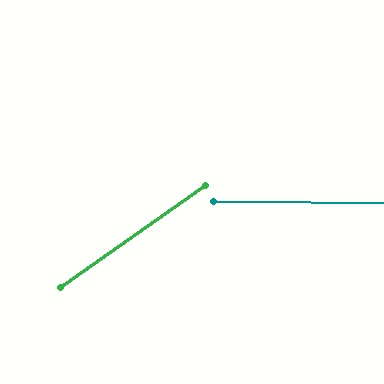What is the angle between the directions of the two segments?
Approximately 36 degrees.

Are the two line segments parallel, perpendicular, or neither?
Neither parallel nor perpendicular — they differ by about 36°.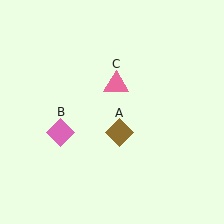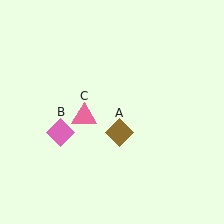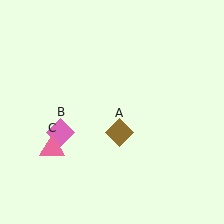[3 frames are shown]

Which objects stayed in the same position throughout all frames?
Brown diamond (object A) and pink diamond (object B) remained stationary.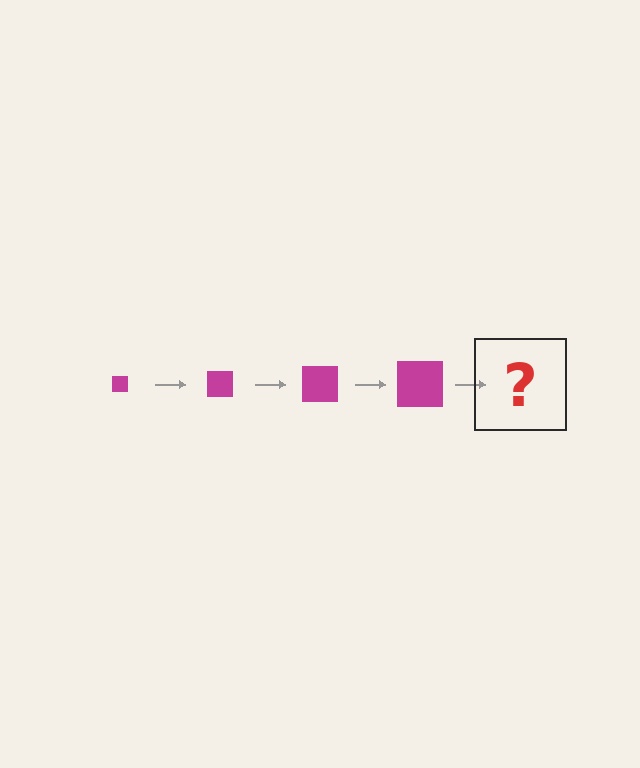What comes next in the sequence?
The next element should be a magenta square, larger than the previous one.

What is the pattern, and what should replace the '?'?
The pattern is that the square gets progressively larger each step. The '?' should be a magenta square, larger than the previous one.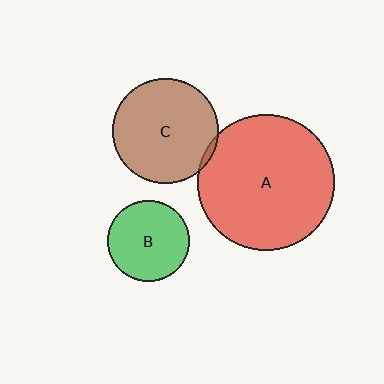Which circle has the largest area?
Circle A (red).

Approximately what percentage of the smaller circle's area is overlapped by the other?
Approximately 5%.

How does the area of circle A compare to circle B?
Approximately 2.8 times.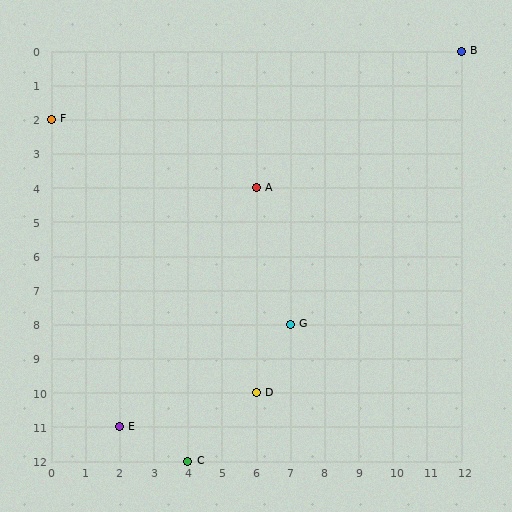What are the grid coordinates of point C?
Point C is at grid coordinates (4, 12).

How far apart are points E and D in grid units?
Points E and D are 4 columns and 1 row apart (about 4.1 grid units diagonally).